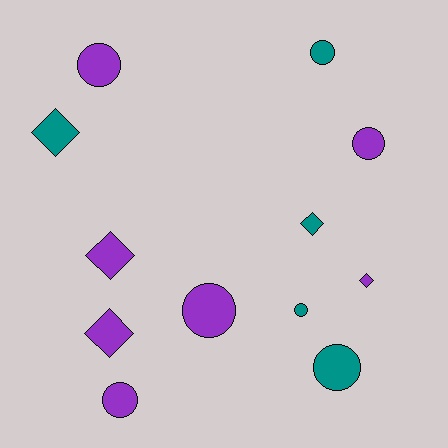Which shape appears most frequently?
Circle, with 7 objects.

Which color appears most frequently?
Purple, with 7 objects.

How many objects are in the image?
There are 12 objects.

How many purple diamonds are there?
There are 3 purple diamonds.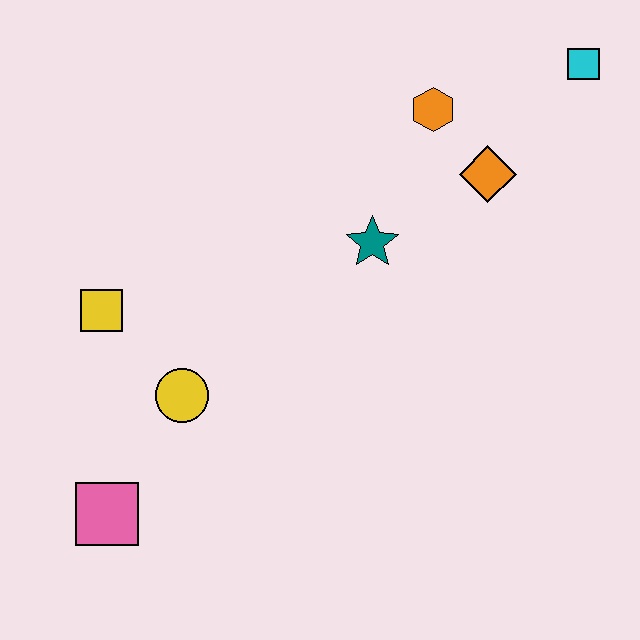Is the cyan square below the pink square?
No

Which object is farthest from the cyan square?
The pink square is farthest from the cyan square.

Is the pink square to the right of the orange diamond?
No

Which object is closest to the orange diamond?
The orange hexagon is closest to the orange diamond.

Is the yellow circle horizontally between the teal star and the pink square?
Yes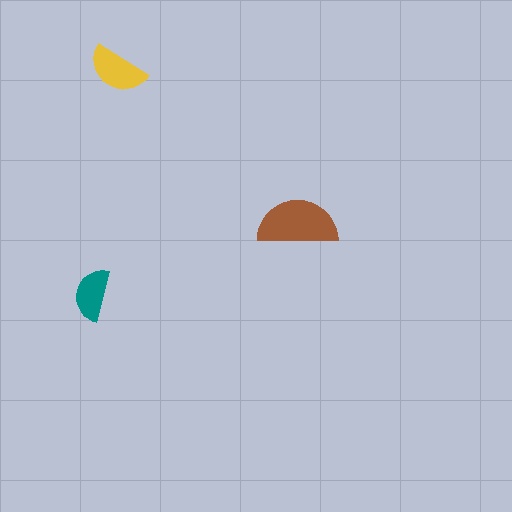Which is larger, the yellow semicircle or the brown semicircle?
The brown one.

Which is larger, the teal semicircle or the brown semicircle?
The brown one.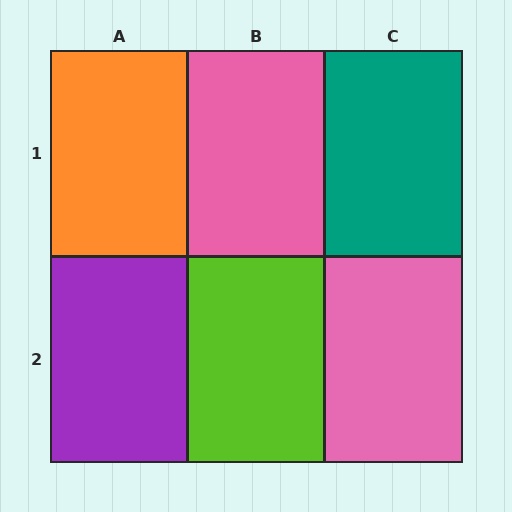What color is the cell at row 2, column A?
Purple.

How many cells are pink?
2 cells are pink.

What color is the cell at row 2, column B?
Lime.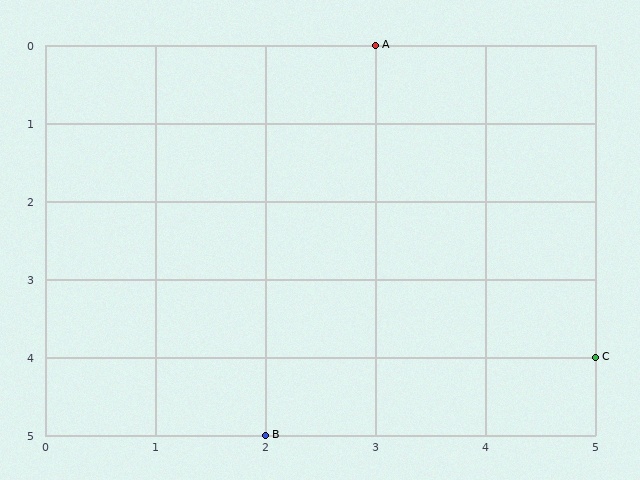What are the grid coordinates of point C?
Point C is at grid coordinates (5, 4).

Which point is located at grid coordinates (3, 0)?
Point A is at (3, 0).